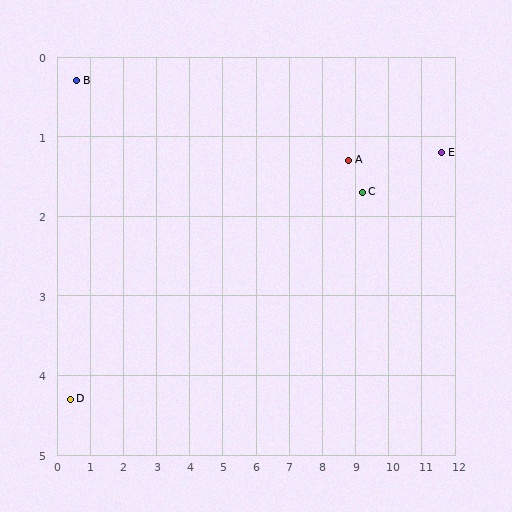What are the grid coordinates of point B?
Point B is at approximately (0.6, 0.3).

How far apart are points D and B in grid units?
Points D and B are about 4.0 grid units apart.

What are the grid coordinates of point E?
Point E is at approximately (11.6, 1.2).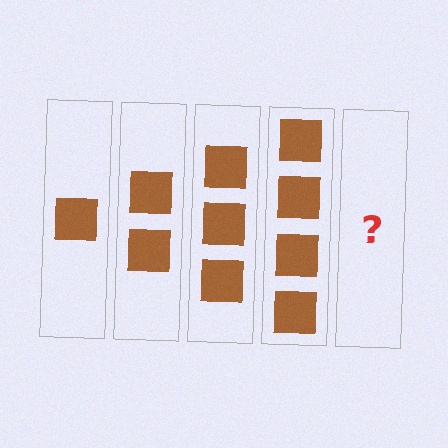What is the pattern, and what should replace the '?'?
The pattern is that each step adds one more square. The '?' should be 5 squares.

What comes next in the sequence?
The next element should be 5 squares.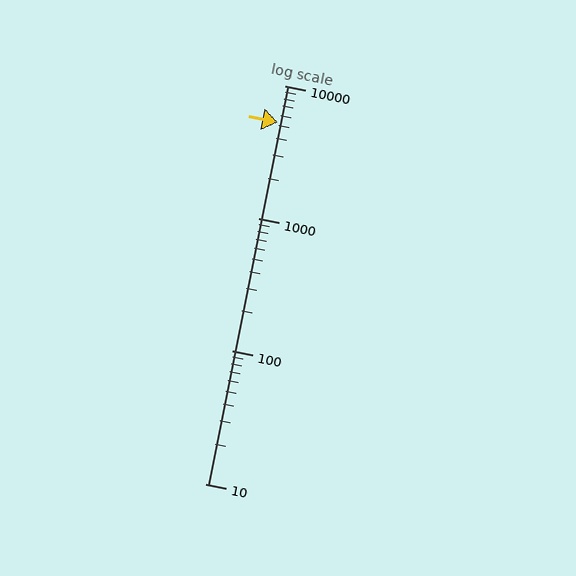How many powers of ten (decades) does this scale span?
The scale spans 3 decades, from 10 to 10000.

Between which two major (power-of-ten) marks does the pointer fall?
The pointer is between 1000 and 10000.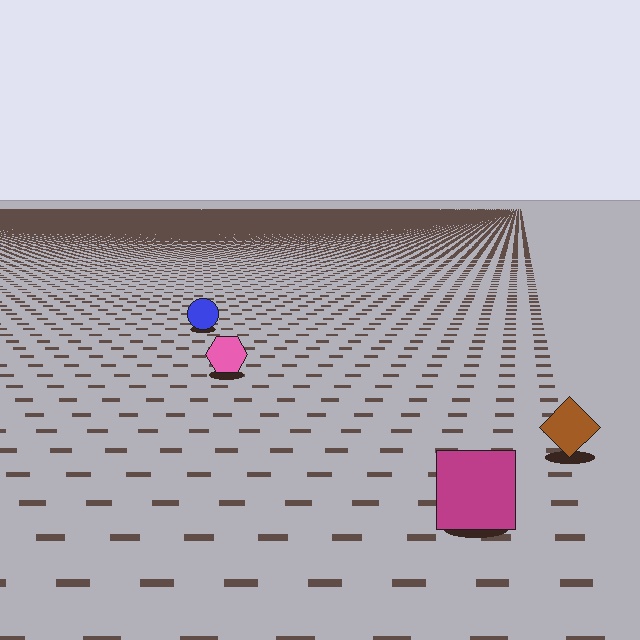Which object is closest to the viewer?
The magenta square is closest. The texture marks near it are larger and more spread out.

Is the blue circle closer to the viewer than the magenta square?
No. The magenta square is closer — you can tell from the texture gradient: the ground texture is coarser near it.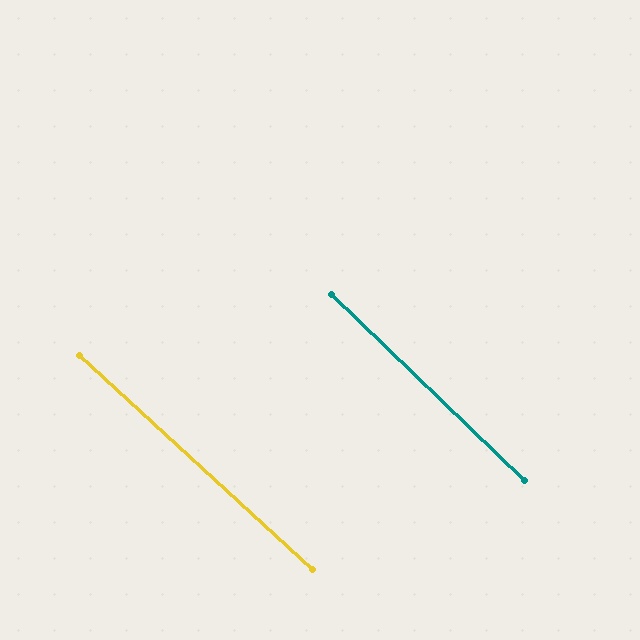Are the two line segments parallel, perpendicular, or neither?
Parallel — their directions differ by only 1.4°.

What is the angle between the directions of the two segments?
Approximately 1 degree.